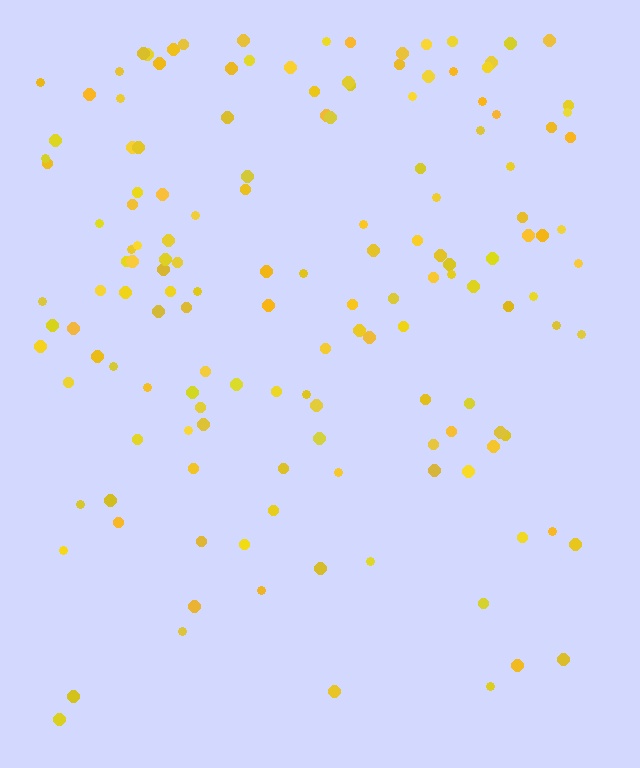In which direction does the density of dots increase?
From bottom to top, with the top side densest.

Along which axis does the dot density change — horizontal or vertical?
Vertical.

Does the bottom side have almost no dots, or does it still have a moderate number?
Still a moderate number, just noticeably fewer than the top.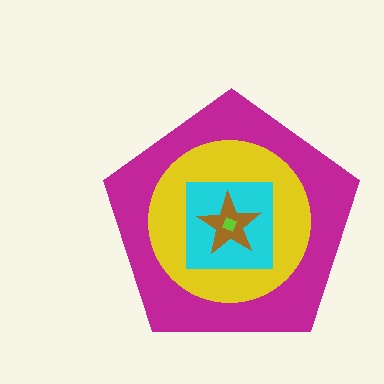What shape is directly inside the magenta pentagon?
The yellow circle.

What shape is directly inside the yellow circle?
The cyan square.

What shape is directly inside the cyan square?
The brown star.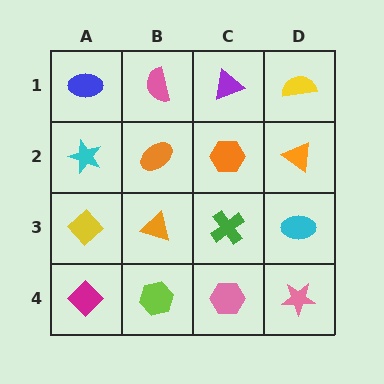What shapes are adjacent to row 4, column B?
An orange triangle (row 3, column B), a magenta diamond (row 4, column A), a pink hexagon (row 4, column C).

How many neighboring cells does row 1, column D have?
2.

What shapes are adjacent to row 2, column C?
A purple triangle (row 1, column C), a green cross (row 3, column C), an orange ellipse (row 2, column B), an orange triangle (row 2, column D).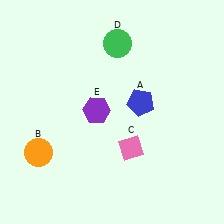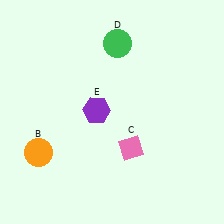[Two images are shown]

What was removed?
The blue pentagon (A) was removed in Image 2.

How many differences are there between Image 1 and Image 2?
There is 1 difference between the two images.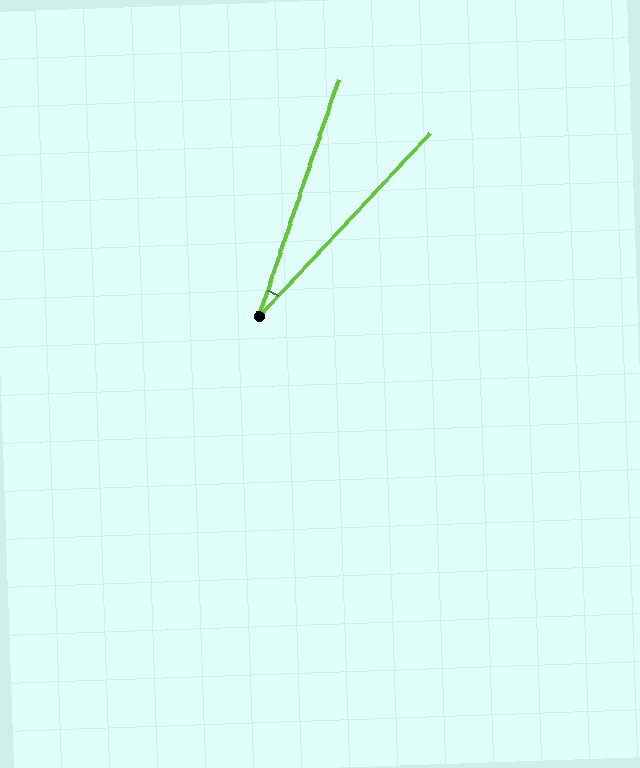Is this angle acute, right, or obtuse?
It is acute.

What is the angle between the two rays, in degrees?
Approximately 24 degrees.